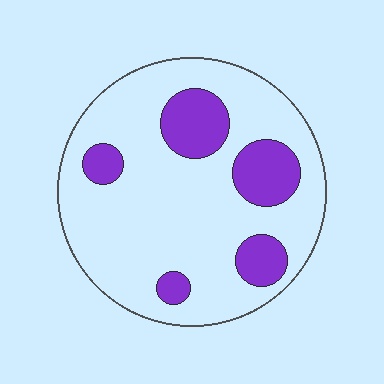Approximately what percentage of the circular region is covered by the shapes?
Approximately 20%.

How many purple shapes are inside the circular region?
5.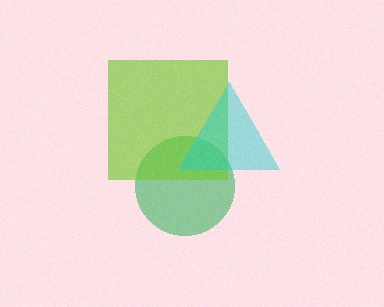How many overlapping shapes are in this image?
There are 3 overlapping shapes in the image.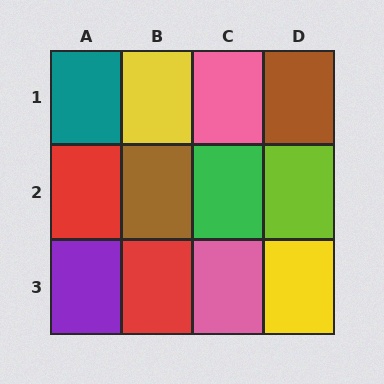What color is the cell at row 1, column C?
Pink.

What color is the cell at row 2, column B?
Brown.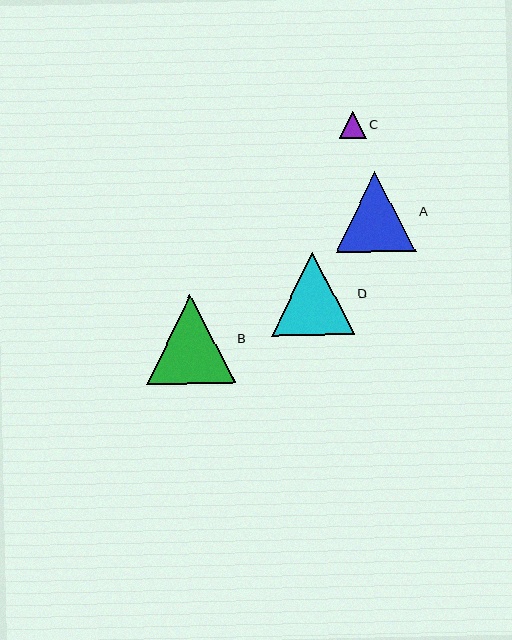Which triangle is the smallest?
Triangle C is the smallest with a size of approximately 27 pixels.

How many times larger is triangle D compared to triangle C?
Triangle D is approximately 3.1 times the size of triangle C.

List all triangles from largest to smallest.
From largest to smallest: B, D, A, C.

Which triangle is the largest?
Triangle B is the largest with a size of approximately 88 pixels.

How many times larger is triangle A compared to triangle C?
Triangle A is approximately 3.0 times the size of triangle C.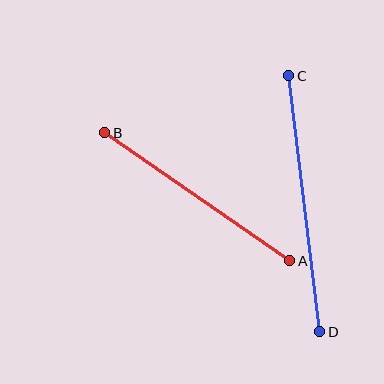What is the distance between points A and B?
The distance is approximately 225 pixels.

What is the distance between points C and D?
The distance is approximately 258 pixels.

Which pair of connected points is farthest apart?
Points C and D are farthest apart.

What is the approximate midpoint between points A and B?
The midpoint is at approximately (197, 197) pixels.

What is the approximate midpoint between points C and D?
The midpoint is at approximately (304, 204) pixels.